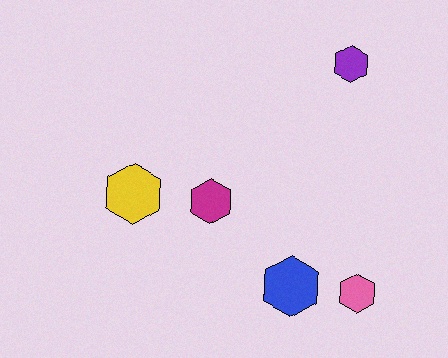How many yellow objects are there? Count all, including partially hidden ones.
There is 1 yellow object.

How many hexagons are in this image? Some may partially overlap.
There are 5 hexagons.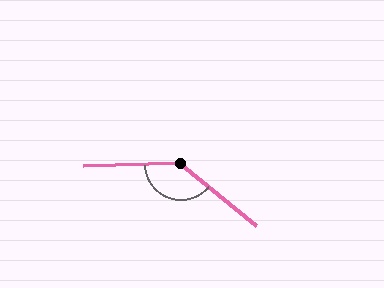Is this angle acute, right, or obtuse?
It is obtuse.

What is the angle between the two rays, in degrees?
Approximately 139 degrees.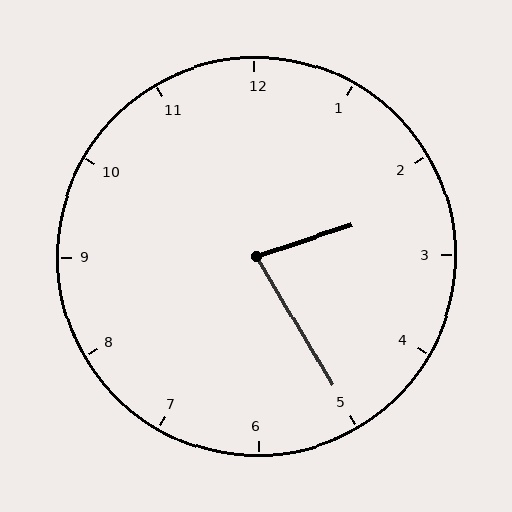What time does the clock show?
2:25.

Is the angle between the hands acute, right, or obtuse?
It is acute.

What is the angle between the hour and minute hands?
Approximately 78 degrees.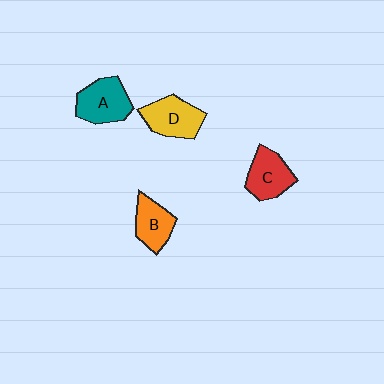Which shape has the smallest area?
Shape B (orange).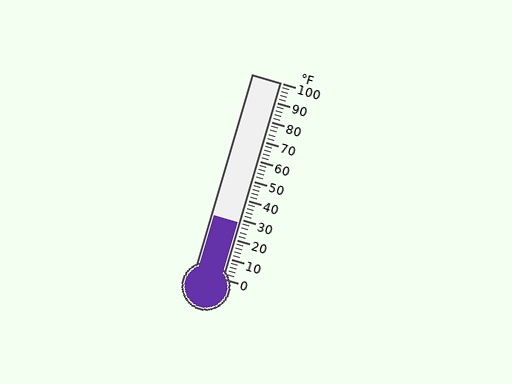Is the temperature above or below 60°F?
The temperature is below 60°F.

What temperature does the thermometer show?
The thermometer shows approximately 28°F.